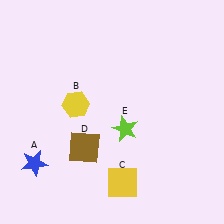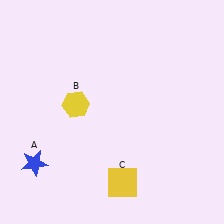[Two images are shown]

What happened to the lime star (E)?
The lime star (E) was removed in Image 2. It was in the bottom-right area of Image 1.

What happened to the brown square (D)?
The brown square (D) was removed in Image 2. It was in the bottom-left area of Image 1.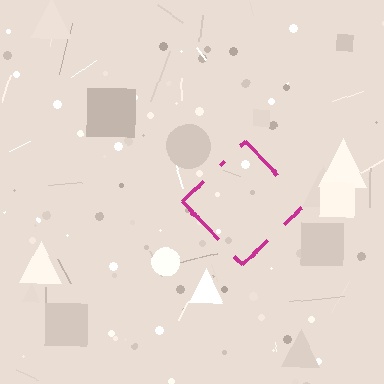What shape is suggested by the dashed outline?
The dashed outline suggests a diamond.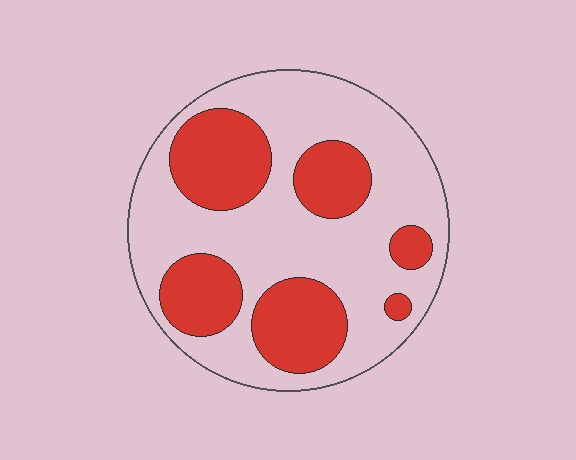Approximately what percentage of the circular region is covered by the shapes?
Approximately 35%.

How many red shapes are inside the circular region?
6.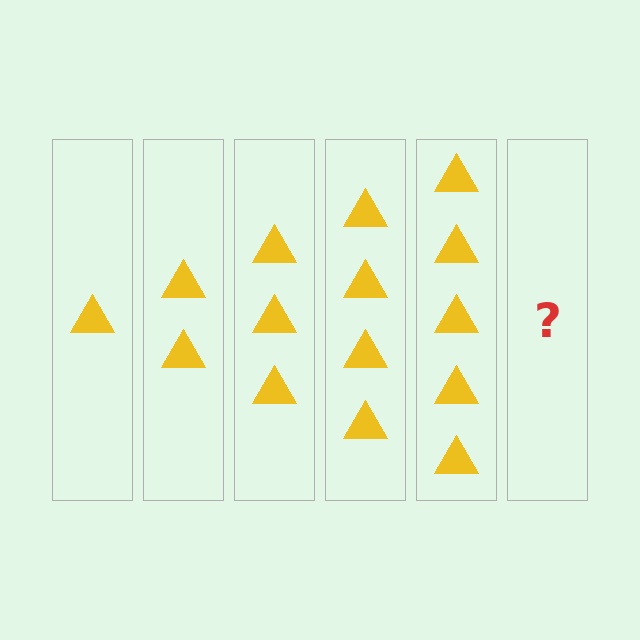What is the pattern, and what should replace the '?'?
The pattern is that each step adds one more triangle. The '?' should be 6 triangles.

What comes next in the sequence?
The next element should be 6 triangles.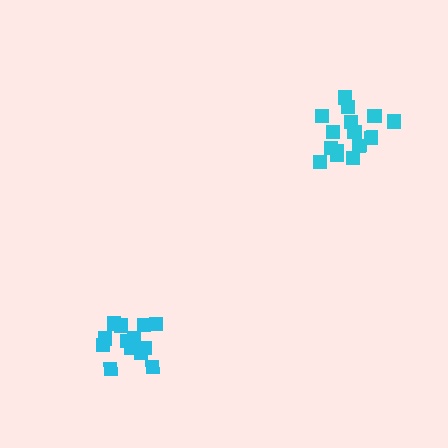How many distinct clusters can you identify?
There are 2 distinct clusters.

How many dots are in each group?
Group 1: 15 dots, Group 2: 16 dots (31 total).